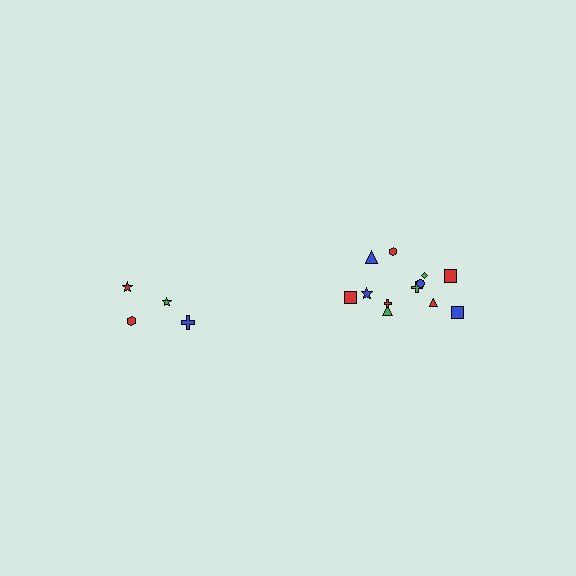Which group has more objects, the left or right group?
The right group.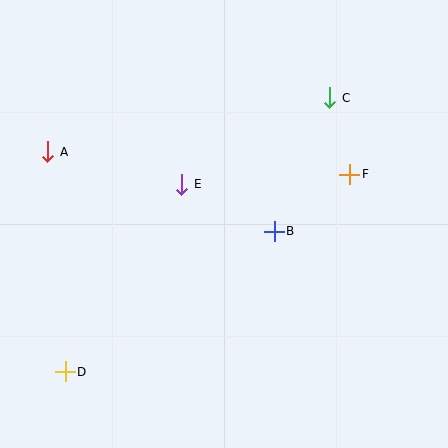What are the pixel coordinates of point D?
Point D is at (65, 372).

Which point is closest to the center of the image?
Point B at (274, 231) is closest to the center.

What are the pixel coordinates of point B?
Point B is at (274, 231).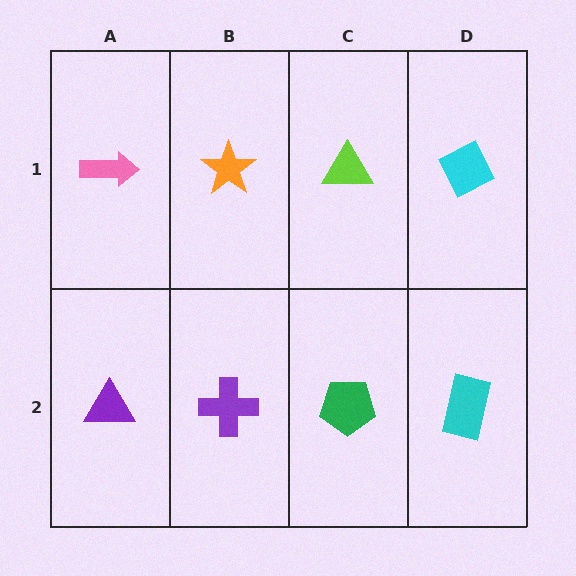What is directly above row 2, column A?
A pink arrow.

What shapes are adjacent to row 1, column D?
A cyan rectangle (row 2, column D), a lime triangle (row 1, column C).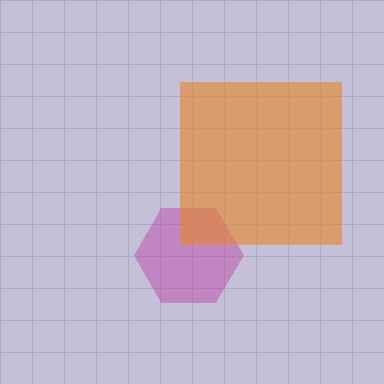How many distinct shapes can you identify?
There are 2 distinct shapes: a magenta hexagon, an orange square.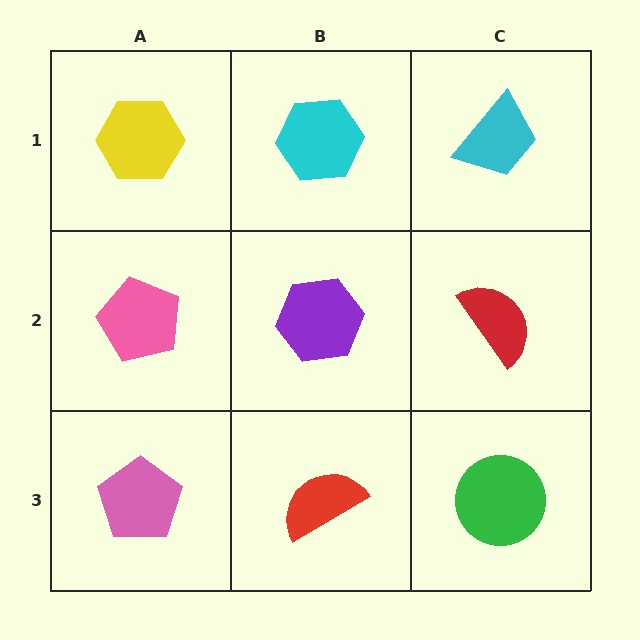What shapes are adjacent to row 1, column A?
A pink pentagon (row 2, column A), a cyan hexagon (row 1, column B).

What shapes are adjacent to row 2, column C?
A cyan trapezoid (row 1, column C), a green circle (row 3, column C), a purple hexagon (row 2, column B).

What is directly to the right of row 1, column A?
A cyan hexagon.